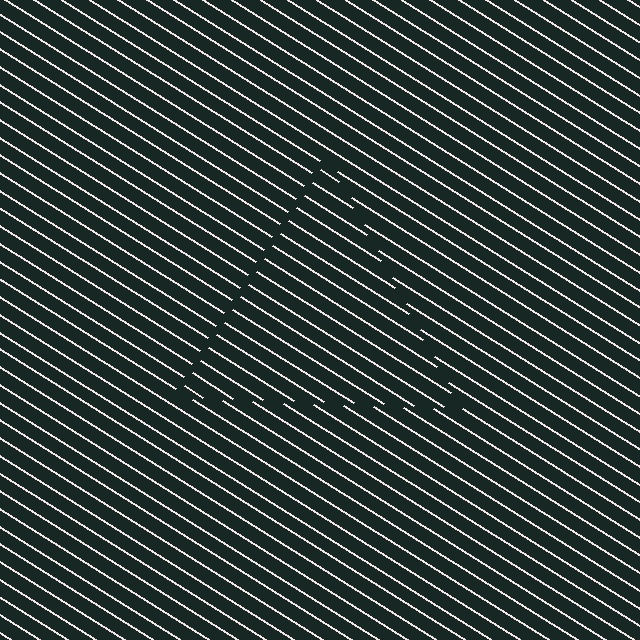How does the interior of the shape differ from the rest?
The interior of the shape contains the same grating, shifted by half a period — the contour is defined by the phase discontinuity where line-ends from the inner and outer gratings abut.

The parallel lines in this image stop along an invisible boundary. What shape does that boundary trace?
An illusory triangle. The interior of the shape contains the same grating, shifted by half a period — the contour is defined by the phase discontinuity where line-ends from the inner and outer gratings abut.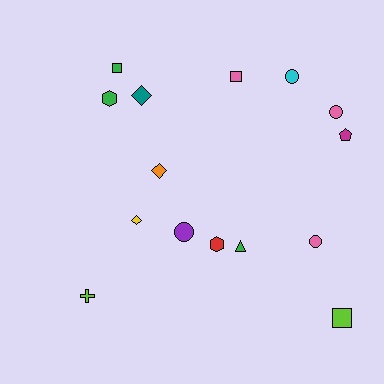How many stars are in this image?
There are no stars.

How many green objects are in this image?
There are 3 green objects.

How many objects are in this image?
There are 15 objects.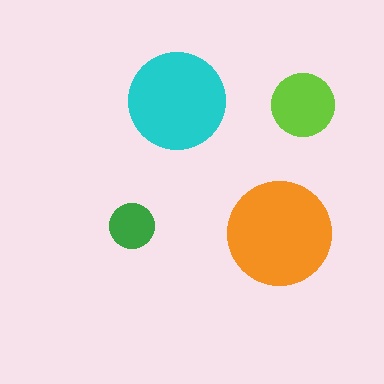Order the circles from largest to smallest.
the orange one, the cyan one, the lime one, the green one.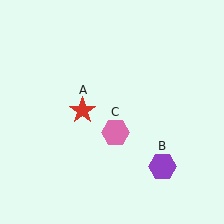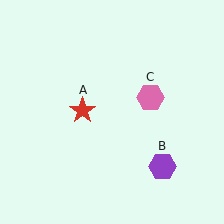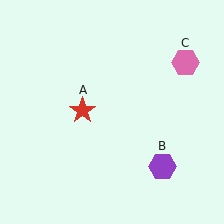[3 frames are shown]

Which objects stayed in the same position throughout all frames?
Red star (object A) and purple hexagon (object B) remained stationary.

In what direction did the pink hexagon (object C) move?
The pink hexagon (object C) moved up and to the right.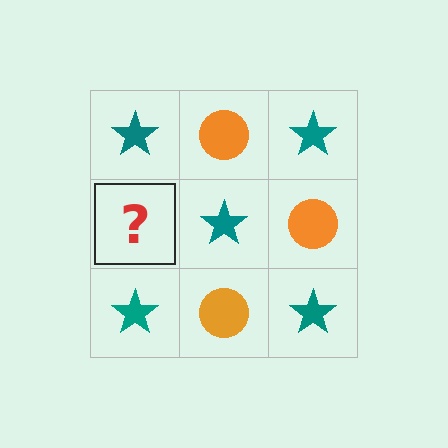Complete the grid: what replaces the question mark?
The question mark should be replaced with an orange circle.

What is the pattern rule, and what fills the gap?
The rule is that it alternates teal star and orange circle in a checkerboard pattern. The gap should be filled with an orange circle.